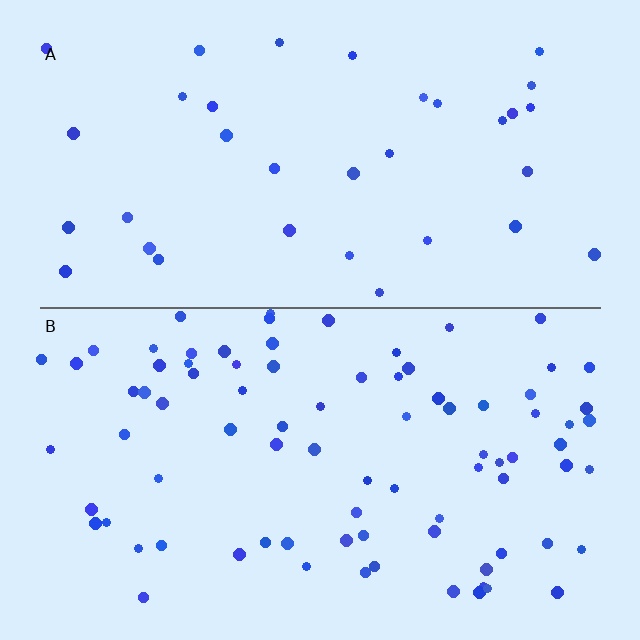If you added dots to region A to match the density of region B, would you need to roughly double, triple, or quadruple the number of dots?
Approximately double.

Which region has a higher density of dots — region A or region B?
B (the bottom).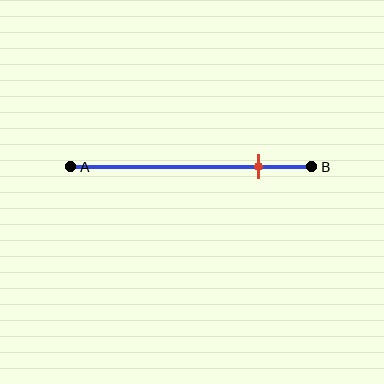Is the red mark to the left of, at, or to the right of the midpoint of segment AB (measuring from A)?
The red mark is to the right of the midpoint of segment AB.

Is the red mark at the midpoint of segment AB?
No, the mark is at about 80% from A, not at the 50% midpoint.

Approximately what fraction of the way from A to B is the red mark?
The red mark is approximately 80% of the way from A to B.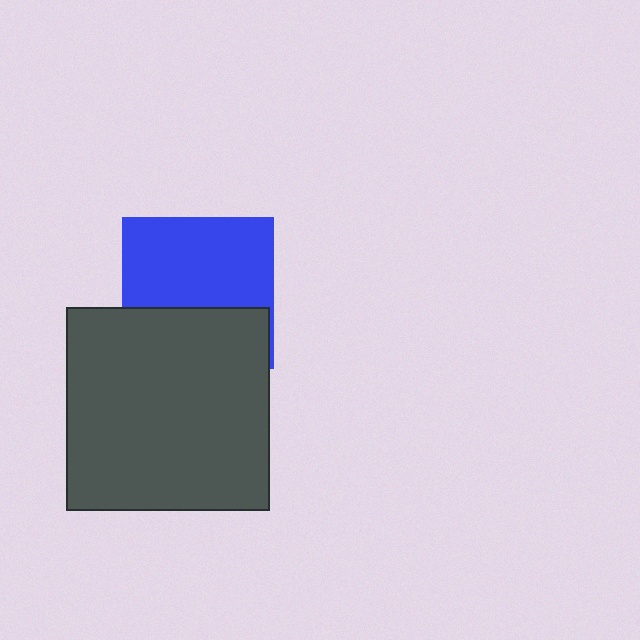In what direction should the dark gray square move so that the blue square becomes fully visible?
The dark gray square should move down. That is the shortest direction to clear the overlap and leave the blue square fully visible.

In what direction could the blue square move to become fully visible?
The blue square could move up. That would shift it out from behind the dark gray square entirely.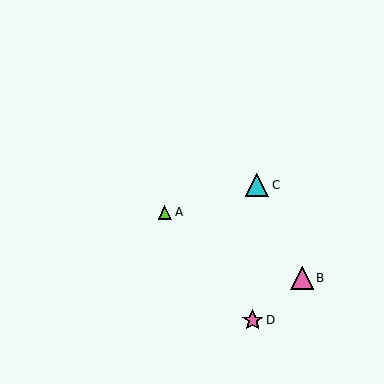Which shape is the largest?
The cyan triangle (labeled C) is the largest.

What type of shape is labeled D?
Shape D is a pink star.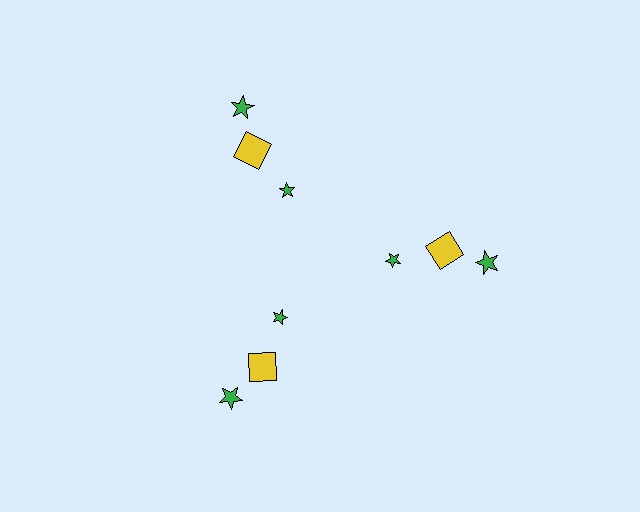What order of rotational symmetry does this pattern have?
This pattern has 3-fold rotational symmetry.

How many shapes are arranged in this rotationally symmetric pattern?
There are 9 shapes, arranged in 3 groups of 3.